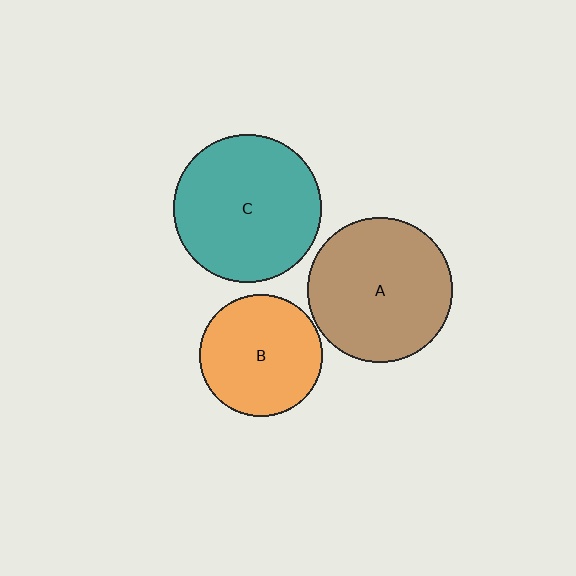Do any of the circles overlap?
No, none of the circles overlap.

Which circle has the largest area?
Circle C (teal).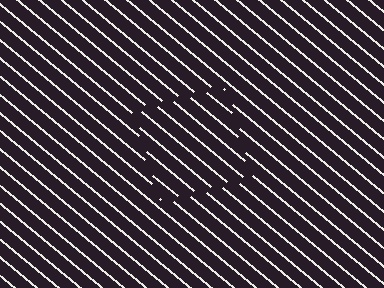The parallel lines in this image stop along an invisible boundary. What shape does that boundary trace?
An illusory square. The interior of the shape contains the same grating, shifted by half a period — the contour is defined by the phase discontinuity where line-ends from the inner and outer gratings abut.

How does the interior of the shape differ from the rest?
The interior of the shape contains the same grating, shifted by half a period — the contour is defined by the phase discontinuity where line-ends from the inner and outer gratings abut.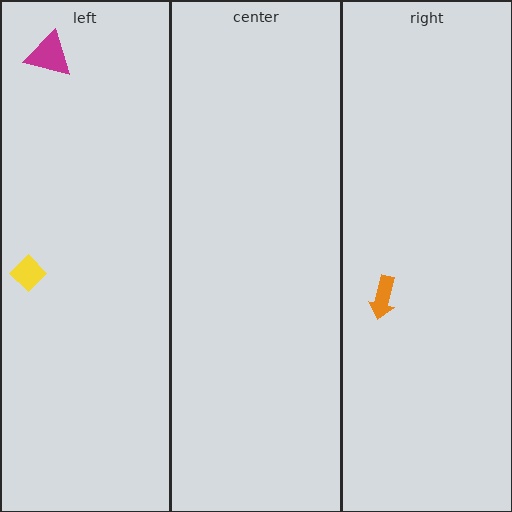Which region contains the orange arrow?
The right region.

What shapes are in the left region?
The magenta triangle, the yellow diamond.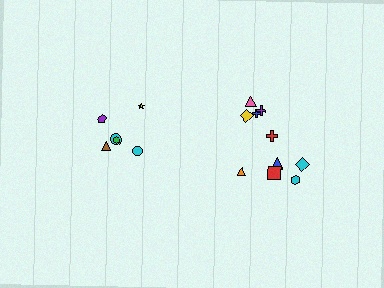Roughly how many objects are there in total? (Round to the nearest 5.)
Roughly 15 objects in total.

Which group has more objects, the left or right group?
The right group.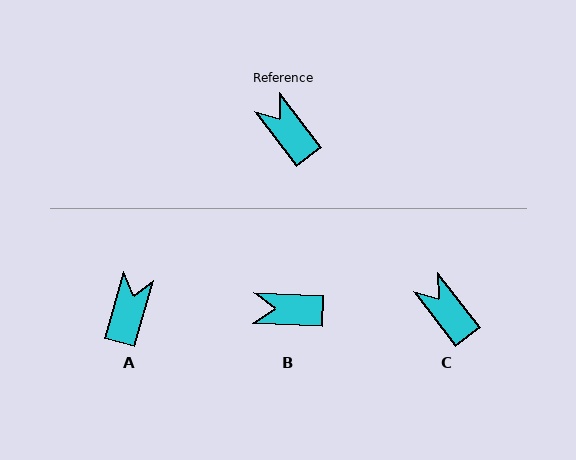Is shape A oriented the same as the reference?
No, it is off by about 53 degrees.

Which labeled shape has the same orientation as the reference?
C.